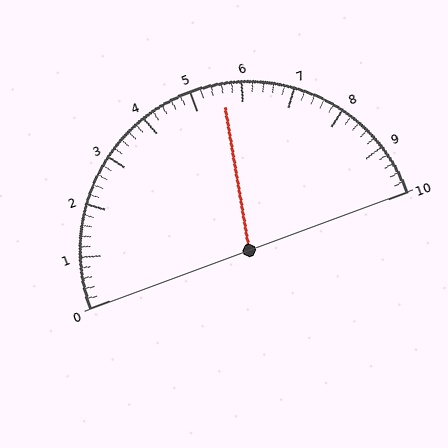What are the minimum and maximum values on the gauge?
The gauge ranges from 0 to 10.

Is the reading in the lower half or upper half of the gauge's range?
The reading is in the upper half of the range (0 to 10).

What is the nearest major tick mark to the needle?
The nearest major tick mark is 6.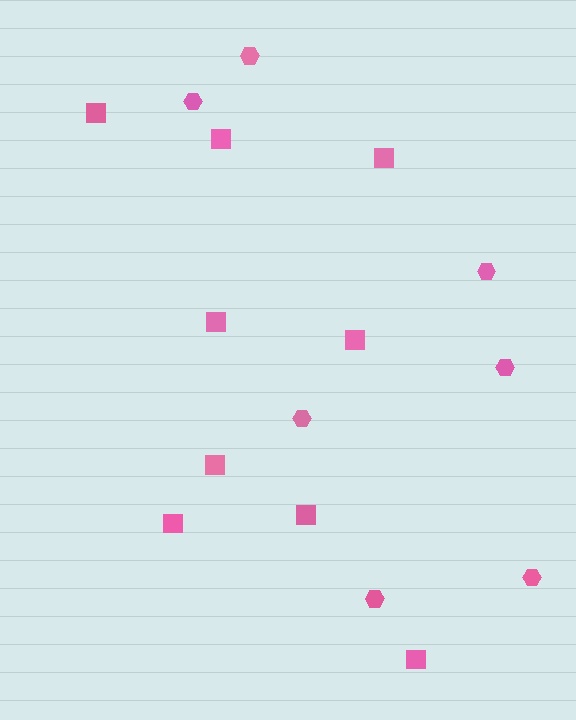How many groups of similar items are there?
There are 2 groups: one group of hexagons (7) and one group of squares (9).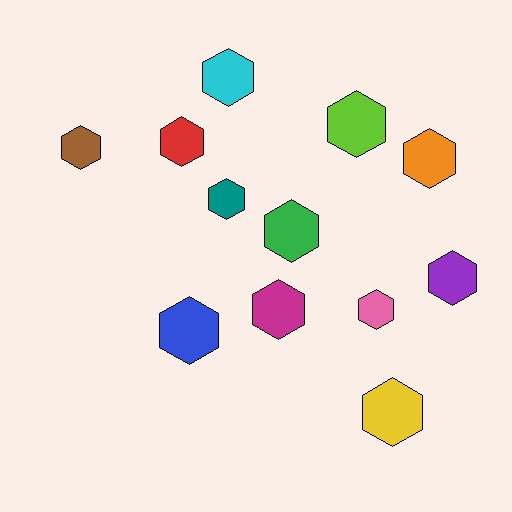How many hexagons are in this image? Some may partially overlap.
There are 12 hexagons.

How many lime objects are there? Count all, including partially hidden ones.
There is 1 lime object.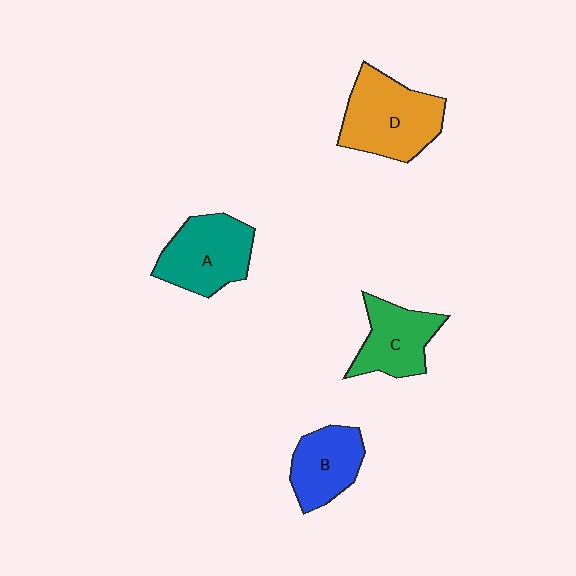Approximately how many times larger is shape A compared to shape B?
Approximately 1.3 times.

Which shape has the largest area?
Shape D (orange).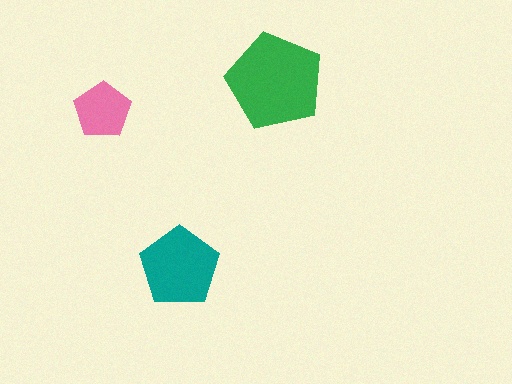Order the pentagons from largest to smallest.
the green one, the teal one, the pink one.